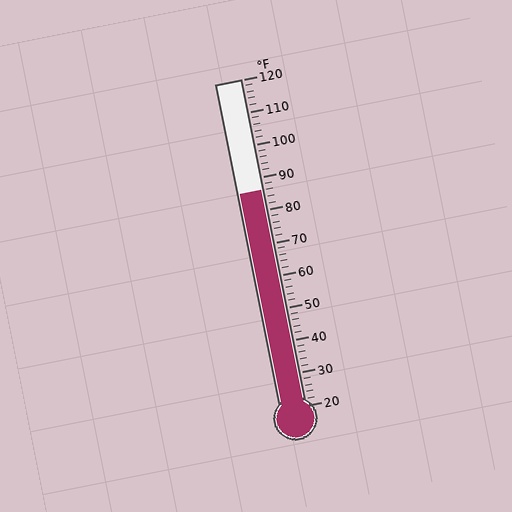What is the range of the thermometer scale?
The thermometer scale ranges from 20°F to 120°F.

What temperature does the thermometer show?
The thermometer shows approximately 86°F.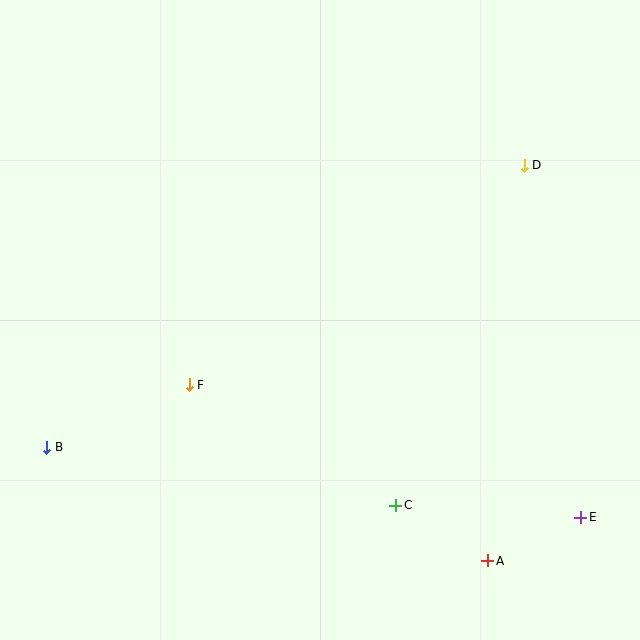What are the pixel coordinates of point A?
Point A is at (488, 561).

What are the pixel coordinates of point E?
Point E is at (581, 517).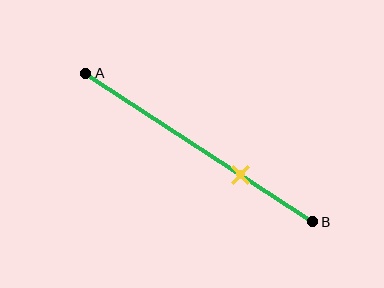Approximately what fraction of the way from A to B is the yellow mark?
The yellow mark is approximately 70% of the way from A to B.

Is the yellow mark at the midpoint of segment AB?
No, the mark is at about 70% from A, not at the 50% midpoint.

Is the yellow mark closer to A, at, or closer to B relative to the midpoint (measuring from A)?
The yellow mark is closer to point B than the midpoint of segment AB.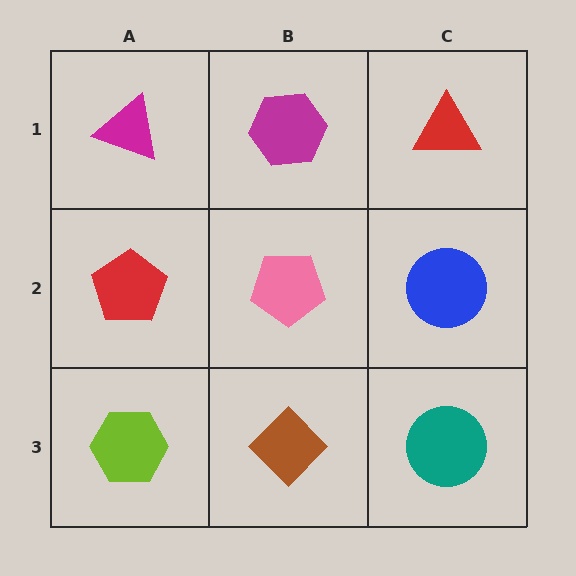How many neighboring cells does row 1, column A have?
2.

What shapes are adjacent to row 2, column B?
A magenta hexagon (row 1, column B), a brown diamond (row 3, column B), a red pentagon (row 2, column A), a blue circle (row 2, column C).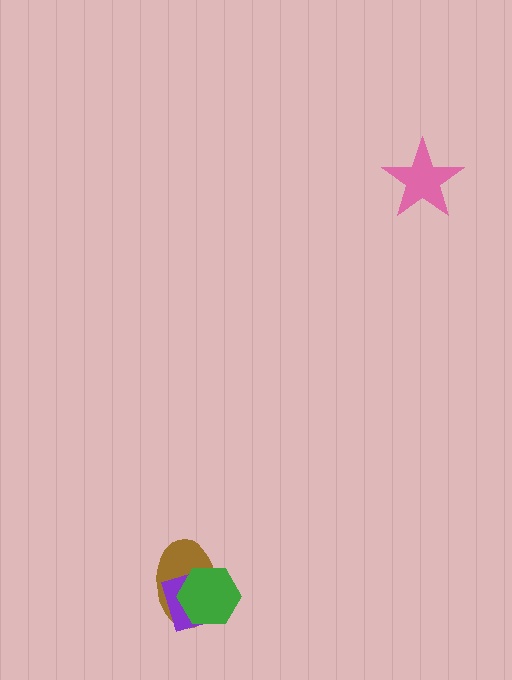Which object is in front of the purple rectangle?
The green hexagon is in front of the purple rectangle.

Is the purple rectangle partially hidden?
Yes, it is partially covered by another shape.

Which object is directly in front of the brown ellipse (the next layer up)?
The purple rectangle is directly in front of the brown ellipse.